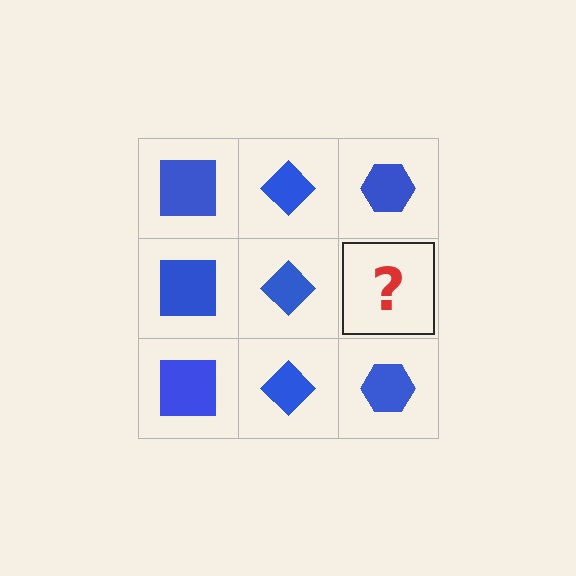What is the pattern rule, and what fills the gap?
The rule is that each column has a consistent shape. The gap should be filled with a blue hexagon.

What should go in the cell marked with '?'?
The missing cell should contain a blue hexagon.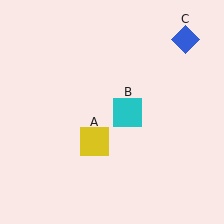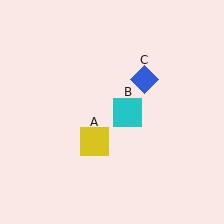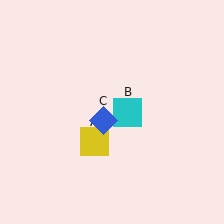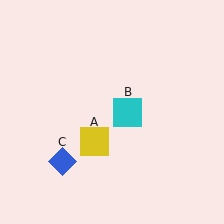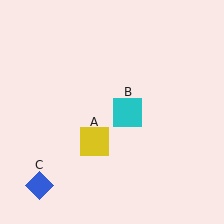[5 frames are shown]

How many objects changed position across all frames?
1 object changed position: blue diamond (object C).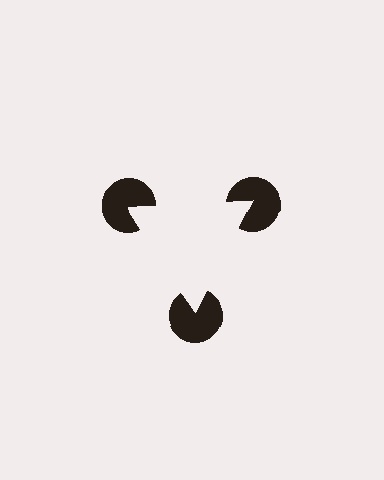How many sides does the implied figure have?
3 sides.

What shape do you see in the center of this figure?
An illusory triangle — its edges are inferred from the aligned wedge cuts in the pac-man discs, not physically drawn.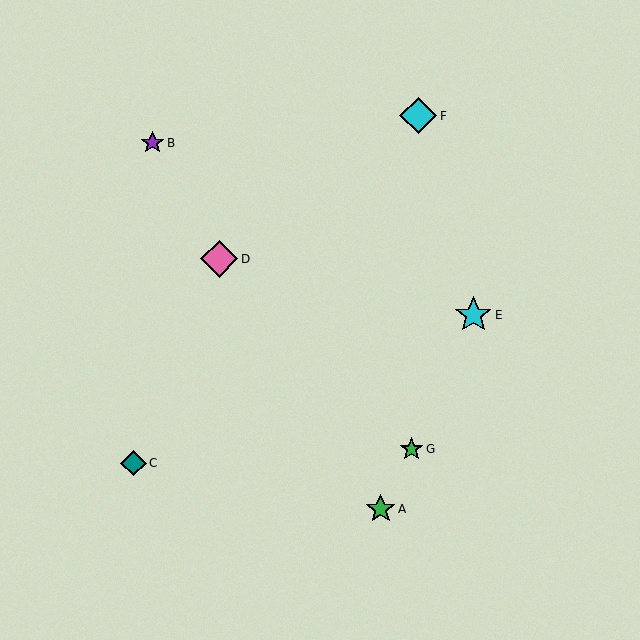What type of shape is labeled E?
Shape E is a cyan star.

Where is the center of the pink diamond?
The center of the pink diamond is at (219, 259).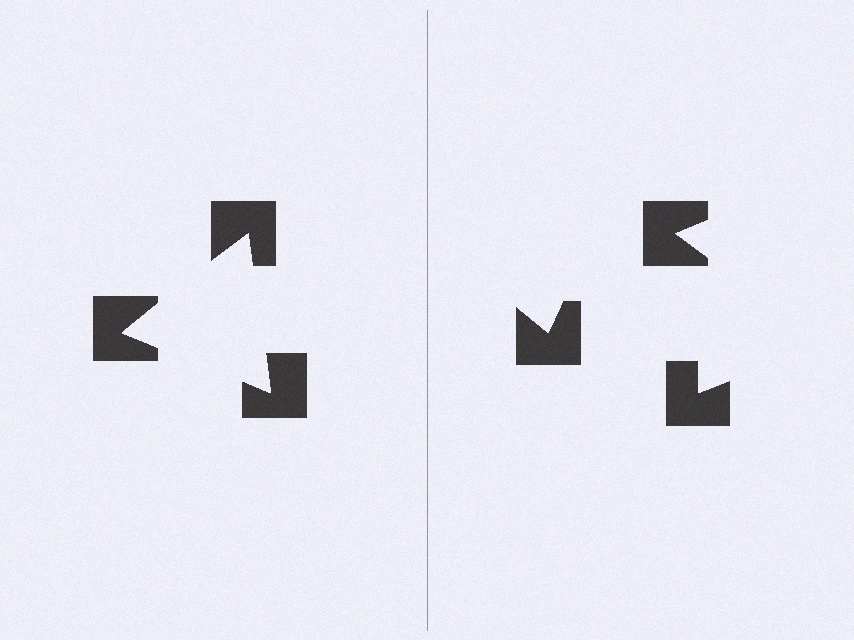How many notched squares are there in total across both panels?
6 — 3 on each side.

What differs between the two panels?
The notched squares are positioned identically on both sides; only the wedge orientations differ. On the left they align to a triangle; on the right they are misaligned.